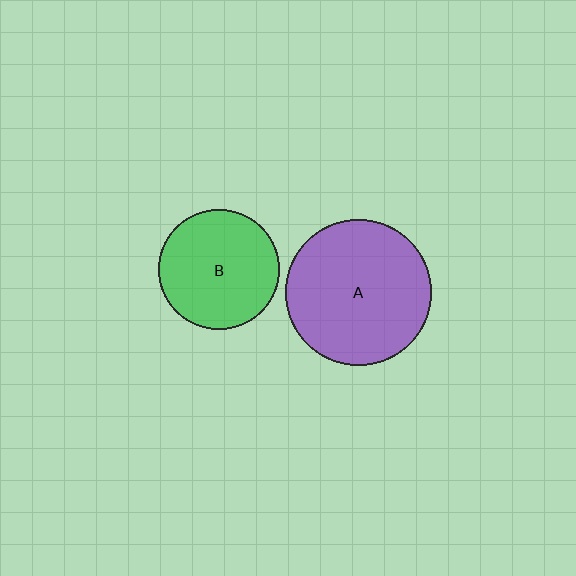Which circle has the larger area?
Circle A (purple).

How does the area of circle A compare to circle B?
Approximately 1.5 times.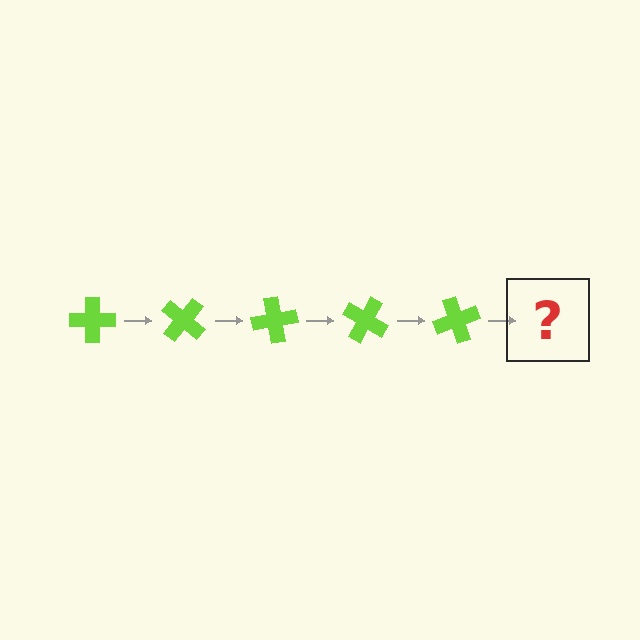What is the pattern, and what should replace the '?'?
The pattern is that the cross rotates 40 degrees each step. The '?' should be a lime cross rotated 200 degrees.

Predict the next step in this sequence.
The next step is a lime cross rotated 200 degrees.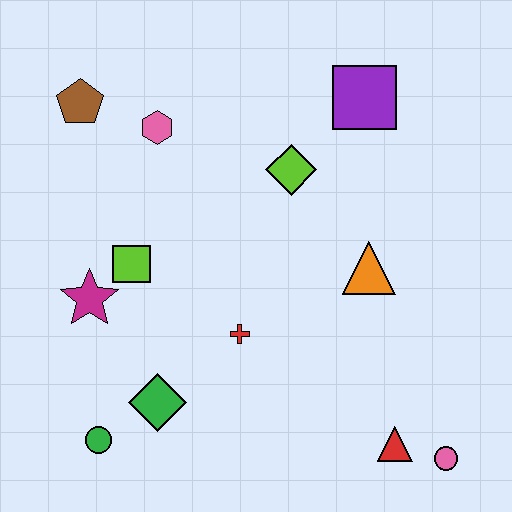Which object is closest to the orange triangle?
The lime diamond is closest to the orange triangle.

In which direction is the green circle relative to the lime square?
The green circle is below the lime square.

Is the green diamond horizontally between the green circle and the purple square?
Yes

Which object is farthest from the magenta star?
The pink circle is farthest from the magenta star.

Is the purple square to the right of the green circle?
Yes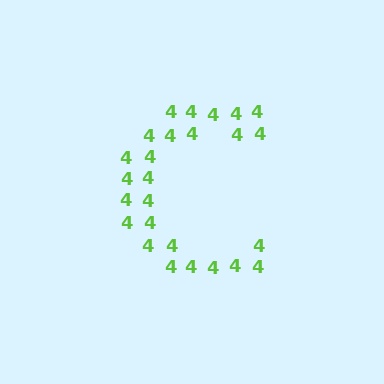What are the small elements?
The small elements are digit 4's.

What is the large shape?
The large shape is the letter C.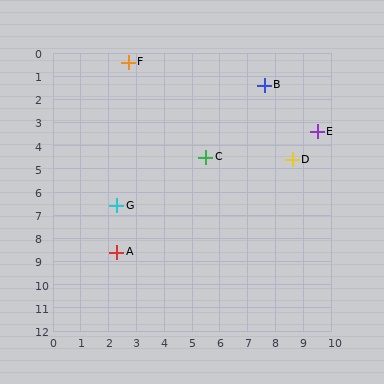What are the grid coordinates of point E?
Point E is at approximately (9.5, 3.4).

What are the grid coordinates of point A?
Point A is at approximately (2.3, 8.6).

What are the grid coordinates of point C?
Point C is at approximately (5.5, 4.5).